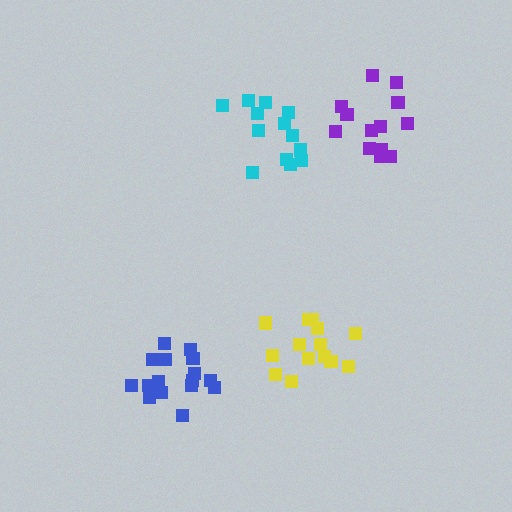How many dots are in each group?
Group 1: 16 dots, Group 2: 13 dots, Group 3: 13 dots, Group 4: 14 dots (56 total).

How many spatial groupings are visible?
There are 4 spatial groupings.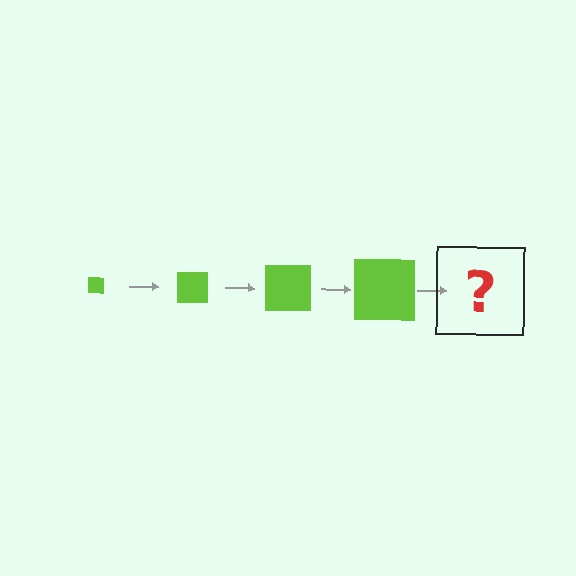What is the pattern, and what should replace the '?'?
The pattern is that the square gets progressively larger each step. The '?' should be a lime square, larger than the previous one.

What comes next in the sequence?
The next element should be a lime square, larger than the previous one.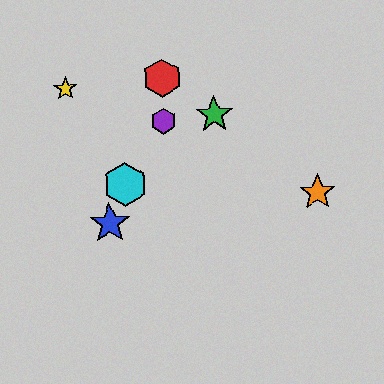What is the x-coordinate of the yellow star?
The yellow star is at x≈65.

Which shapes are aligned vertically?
The red hexagon, the purple hexagon are aligned vertically.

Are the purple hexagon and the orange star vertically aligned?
No, the purple hexagon is at x≈163 and the orange star is at x≈318.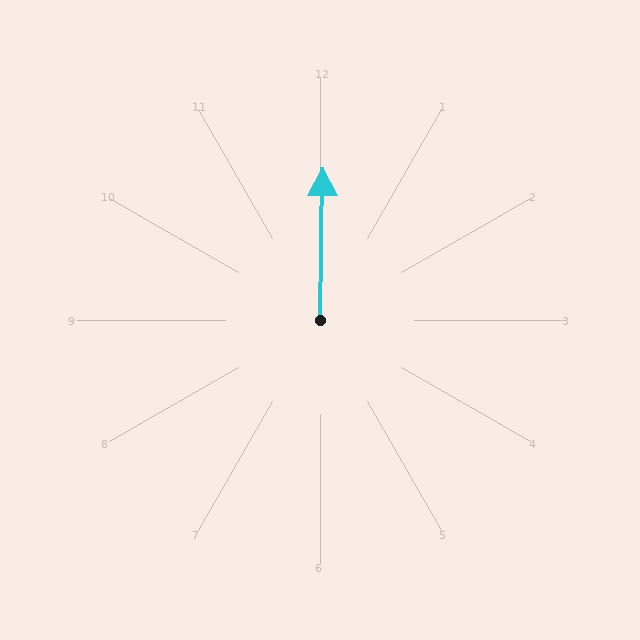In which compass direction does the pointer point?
North.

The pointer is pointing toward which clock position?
Roughly 12 o'clock.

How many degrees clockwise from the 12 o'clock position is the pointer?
Approximately 1 degrees.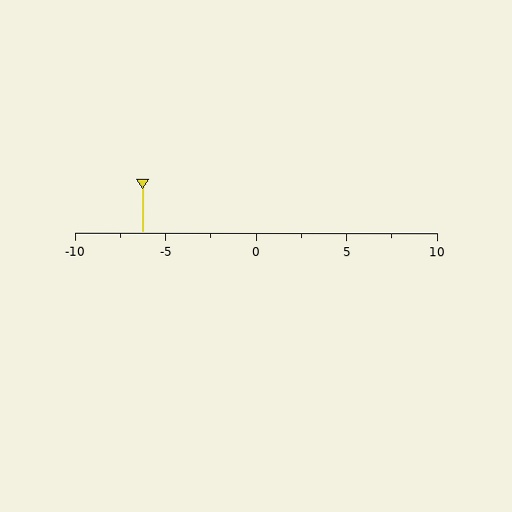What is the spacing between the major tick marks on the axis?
The major ticks are spaced 5 apart.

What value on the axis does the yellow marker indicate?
The marker indicates approximately -6.2.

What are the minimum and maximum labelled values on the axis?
The axis runs from -10 to 10.